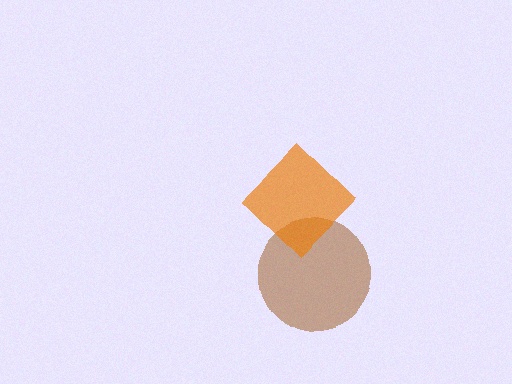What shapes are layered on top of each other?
The layered shapes are: a brown circle, an orange diamond.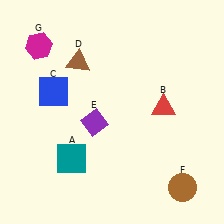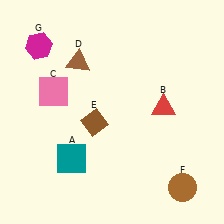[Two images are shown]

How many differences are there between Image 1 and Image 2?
There are 2 differences between the two images.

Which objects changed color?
C changed from blue to pink. E changed from purple to brown.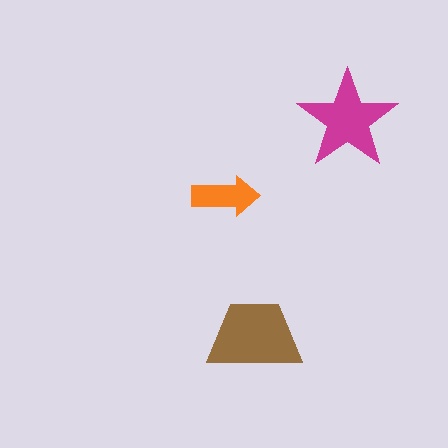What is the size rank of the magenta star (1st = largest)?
2nd.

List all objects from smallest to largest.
The orange arrow, the magenta star, the brown trapezoid.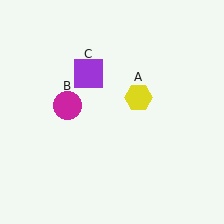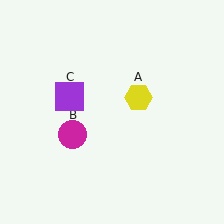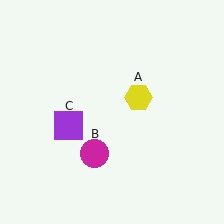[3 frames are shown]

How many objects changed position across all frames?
2 objects changed position: magenta circle (object B), purple square (object C).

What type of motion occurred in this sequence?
The magenta circle (object B), purple square (object C) rotated counterclockwise around the center of the scene.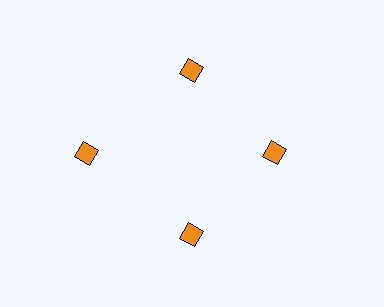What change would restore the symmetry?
The symmetry would be restored by moving it inward, back onto the ring so that all 4 diamonds sit at equal angles and equal distance from the center.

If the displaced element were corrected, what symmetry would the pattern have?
It would have 4-fold rotational symmetry — the pattern would map onto itself every 90 degrees.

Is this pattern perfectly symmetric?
No. The 4 orange diamonds are arranged in a ring, but one element near the 9 o'clock position is pushed outward from the center, breaking the 4-fold rotational symmetry.